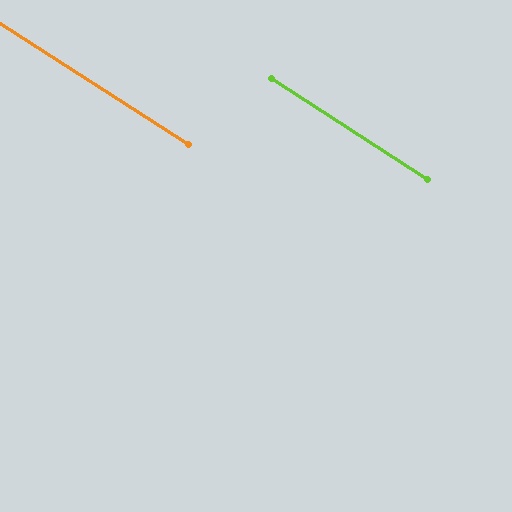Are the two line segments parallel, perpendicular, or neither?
Parallel — their directions differ by only 0.3°.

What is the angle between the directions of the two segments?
Approximately 0 degrees.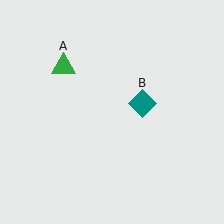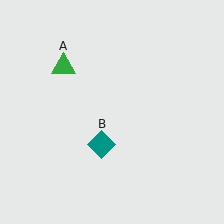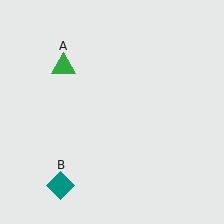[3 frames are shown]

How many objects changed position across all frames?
1 object changed position: teal diamond (object B).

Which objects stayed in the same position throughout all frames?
Green triangle (object A) remained stationary.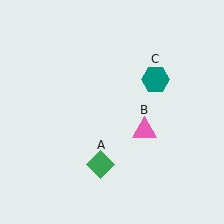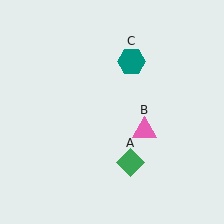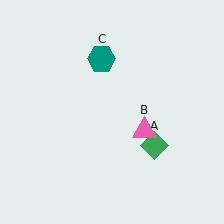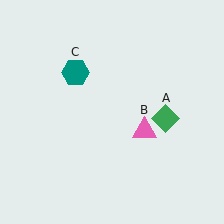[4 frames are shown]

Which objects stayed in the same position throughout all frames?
Pink triangle (object B) remained stationary.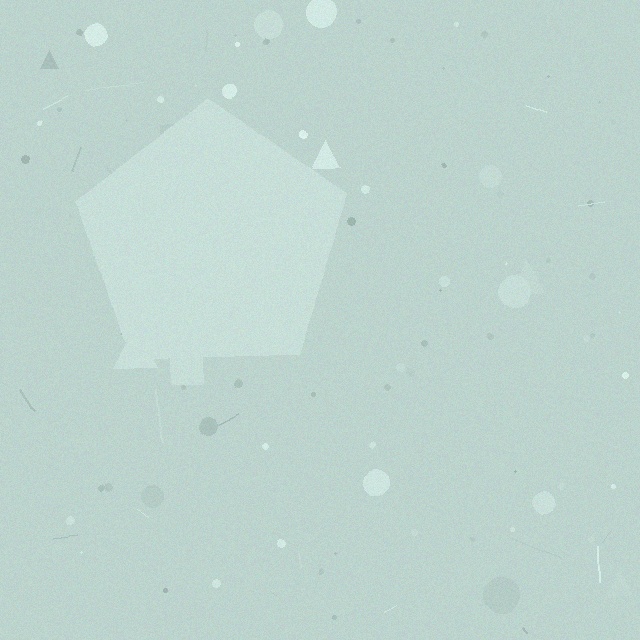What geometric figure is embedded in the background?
A pentagon is embedded in the background.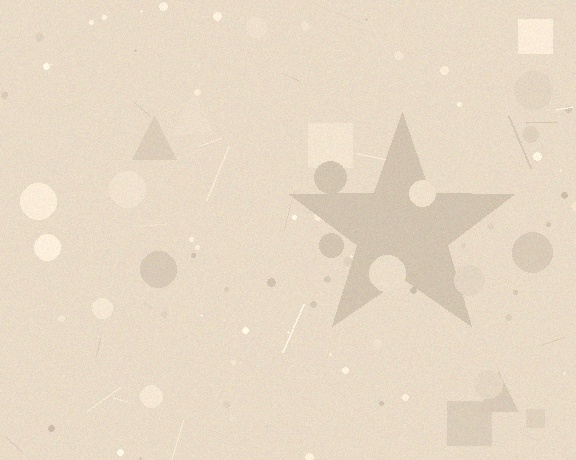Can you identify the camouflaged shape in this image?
The camouflaged shape is a star.